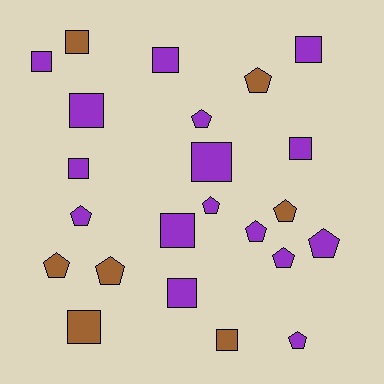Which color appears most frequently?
Purple, with 16 objects.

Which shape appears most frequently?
Square, with 12 objects.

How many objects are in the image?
There are 23 objects.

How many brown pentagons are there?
There are 4 brown pentagons.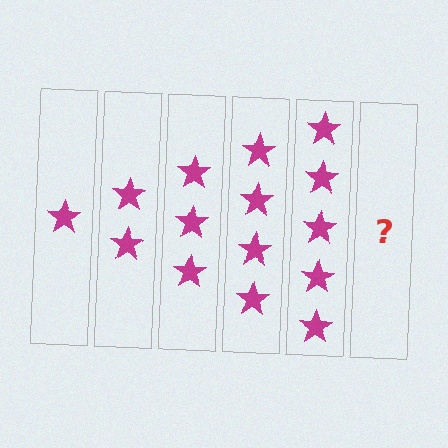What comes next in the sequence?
The next element should be 6 stars.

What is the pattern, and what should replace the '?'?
The pattern is that each step adds one more star. The '?' should be 6 stars.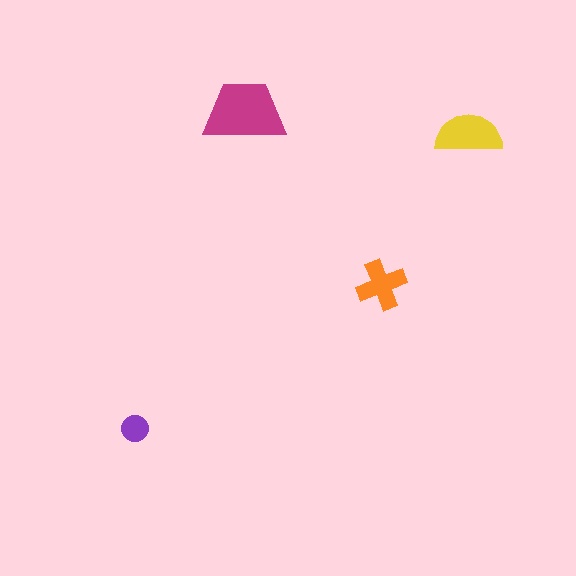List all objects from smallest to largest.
The purple circle, the orange cross, the yellow semicircle, the magenta trapezoid.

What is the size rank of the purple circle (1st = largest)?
4th.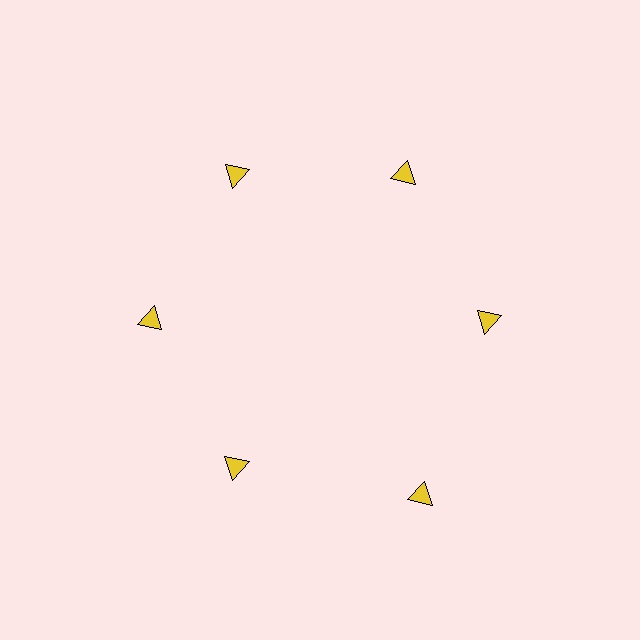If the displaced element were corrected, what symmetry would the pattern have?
It would have 6-fold rotational symmetry — the pattern would map onto itself every 60 degrees.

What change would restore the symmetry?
The symmetry would be restored by moving it inward, back onto the ring so that all 6 triangles sit at equal angles and equal distance from the center.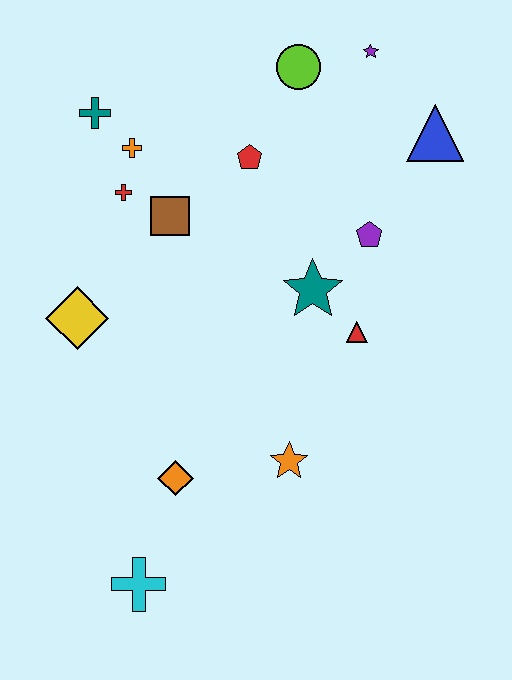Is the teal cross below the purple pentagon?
No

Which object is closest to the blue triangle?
The purple star is closest to the blue triangle.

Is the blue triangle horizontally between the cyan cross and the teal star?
No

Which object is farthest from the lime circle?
The cyan cross is farthest from the lime circle.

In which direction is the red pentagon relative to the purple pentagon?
The red pentagon is to the left of the purple pentagon.